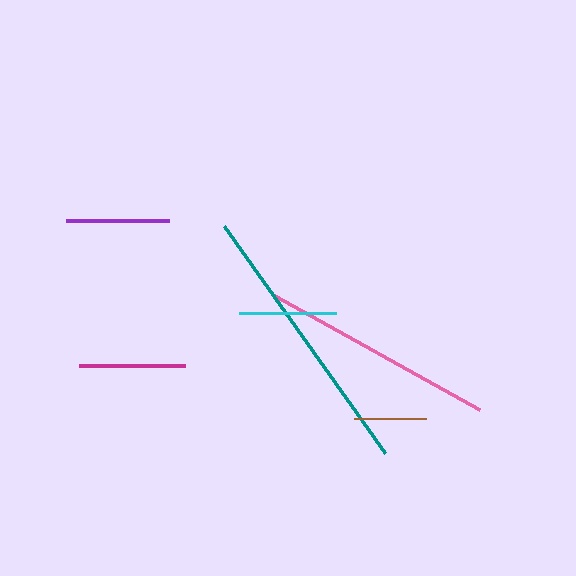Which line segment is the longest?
The teal line is the longest at approximately 278 pixels.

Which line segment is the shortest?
The brown line is the shortest at approximately 72 pixels.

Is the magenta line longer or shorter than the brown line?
The magenta line is longer than the brown line.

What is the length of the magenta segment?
The magenta segment is approximately 105 pixels long.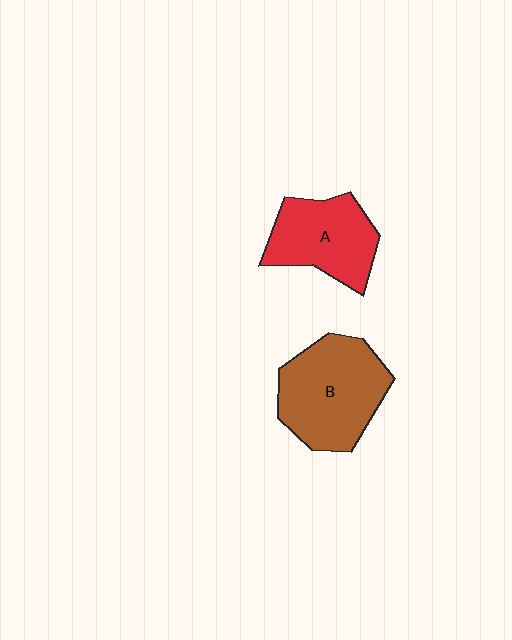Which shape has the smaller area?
Shape A (red).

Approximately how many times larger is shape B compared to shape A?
Approximately 1.3 times.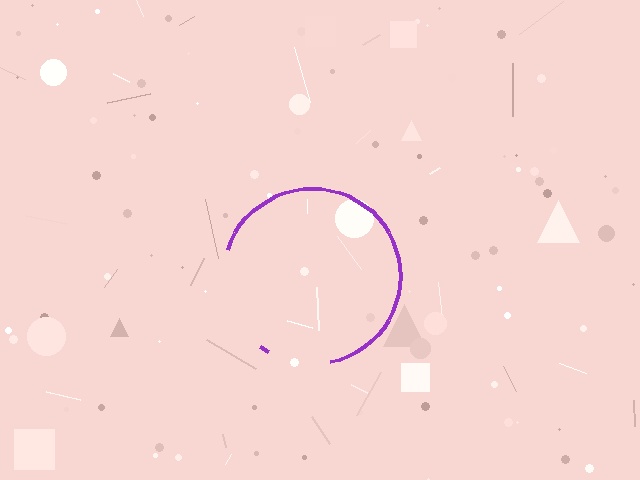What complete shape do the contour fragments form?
The contour fragments form a circle.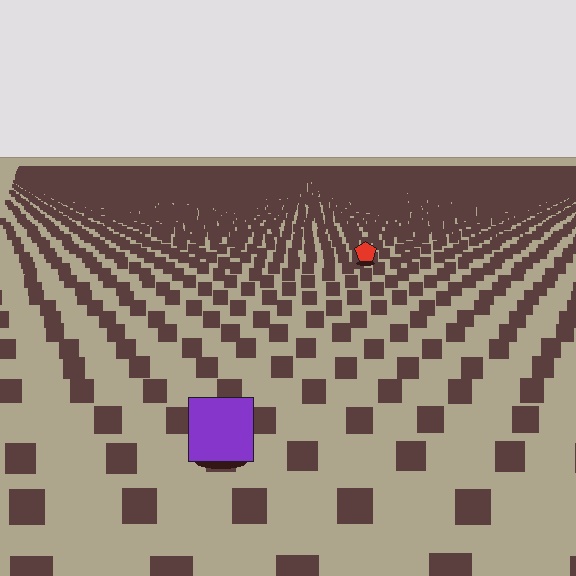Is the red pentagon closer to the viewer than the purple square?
No. The purple square is closer — you can tell from the texture gradient: the ground texture is coarser near it.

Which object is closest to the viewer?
The purple square is closest. The texture marks near it are larger and more spread out.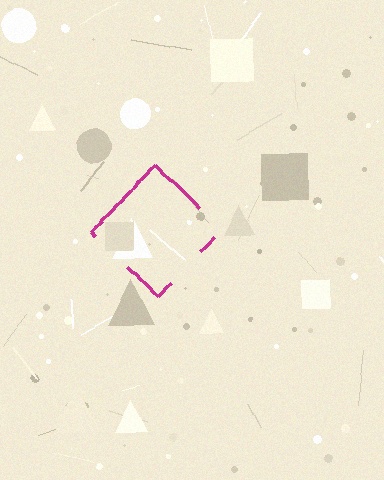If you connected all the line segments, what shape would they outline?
They would outline a diamond.